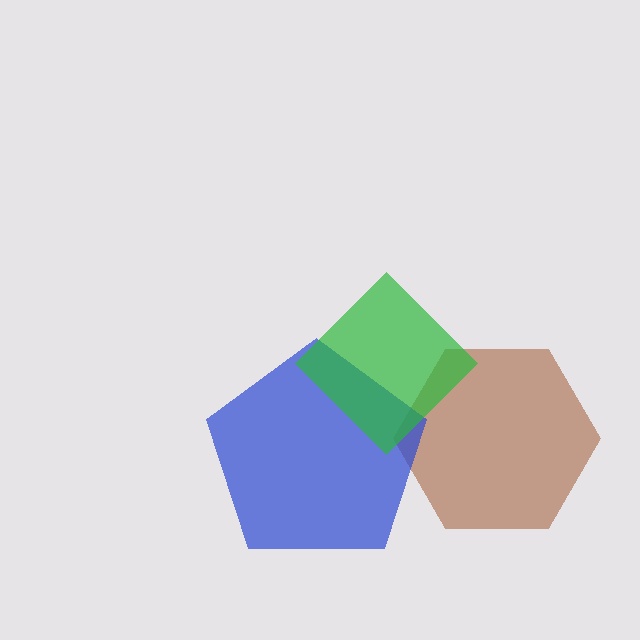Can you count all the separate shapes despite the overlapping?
Yes, there are 3 separate shapes.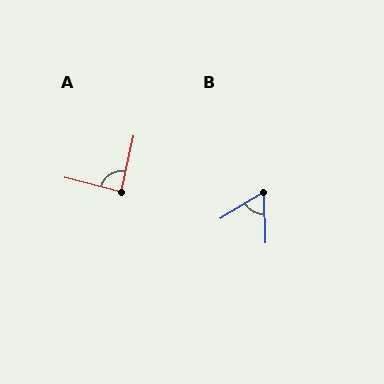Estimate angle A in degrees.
Approximately 88 degrees.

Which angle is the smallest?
B, at approximately 61 degrees.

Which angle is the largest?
A, at approximately 88 degrees.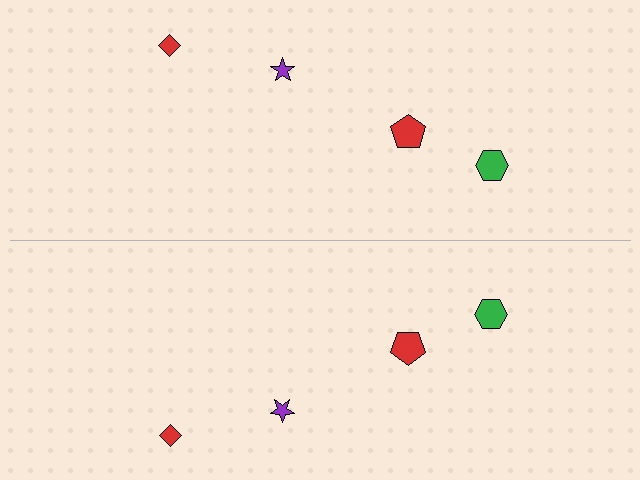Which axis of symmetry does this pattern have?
The pattern has a horizontal axis of symmetry running through the center of the image.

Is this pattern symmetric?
Yes, this pattern has bilateral (reflection) symmetry.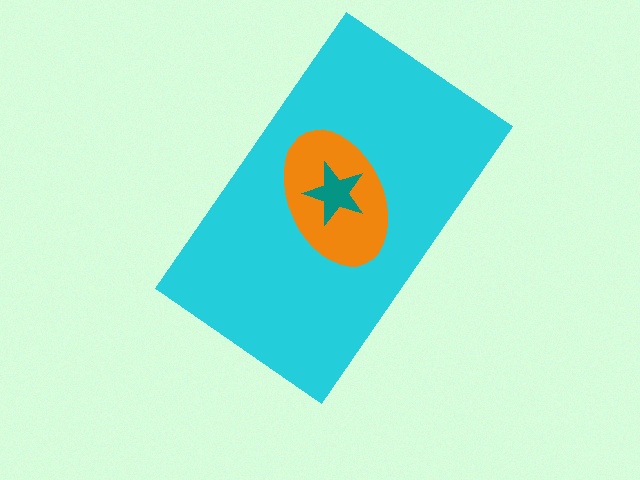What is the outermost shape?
The cyan rectangle.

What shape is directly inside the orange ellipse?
The teal star.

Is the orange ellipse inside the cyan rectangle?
Yes.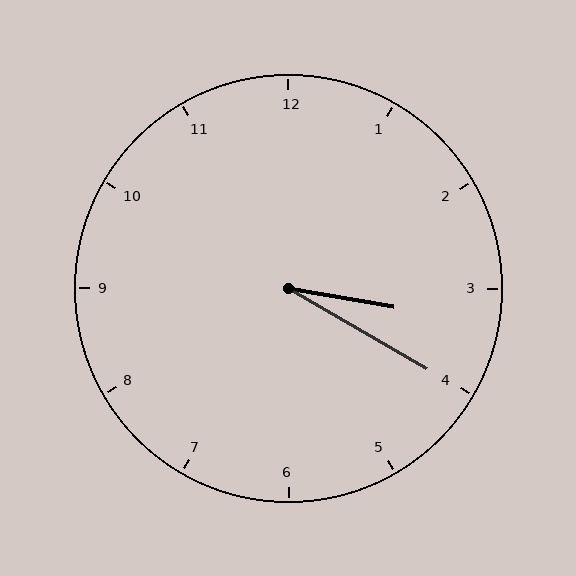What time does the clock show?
3:20.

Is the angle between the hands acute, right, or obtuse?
It is acute.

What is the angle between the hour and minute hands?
Approximately 20 degrees.